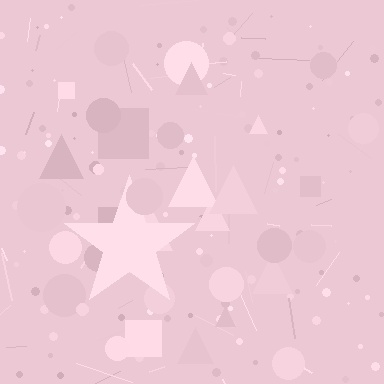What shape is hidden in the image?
A star is hidden in the image.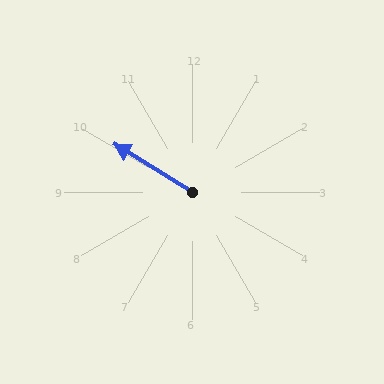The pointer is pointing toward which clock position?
Roughly 10 o'clock.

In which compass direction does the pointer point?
Northwest.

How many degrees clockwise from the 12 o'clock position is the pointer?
Approximately 302 degrees.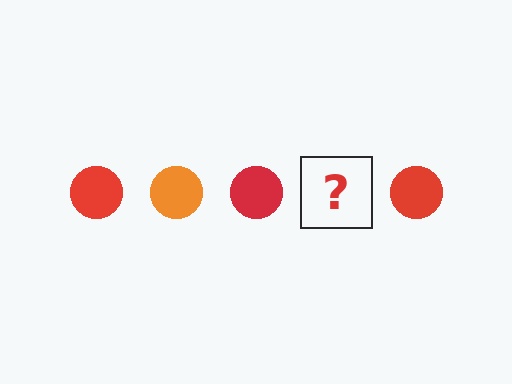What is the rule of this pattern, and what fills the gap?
The rule is that the pattern cycles through red, orange circles. The gap should be filled with an orange circle.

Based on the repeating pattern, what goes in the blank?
The blank should be an orange circle.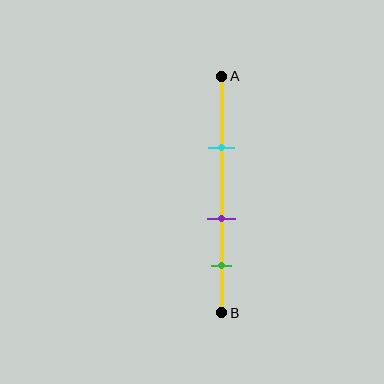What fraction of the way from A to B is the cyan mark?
The cyan mark is approximately 30% (0.3) of the way from A to B.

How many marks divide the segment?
There are 3 marks dividing the segment.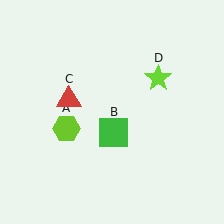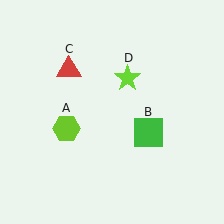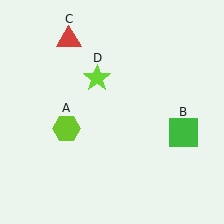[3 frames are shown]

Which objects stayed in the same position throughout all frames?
Lime hexagon (object A) remained stationary.